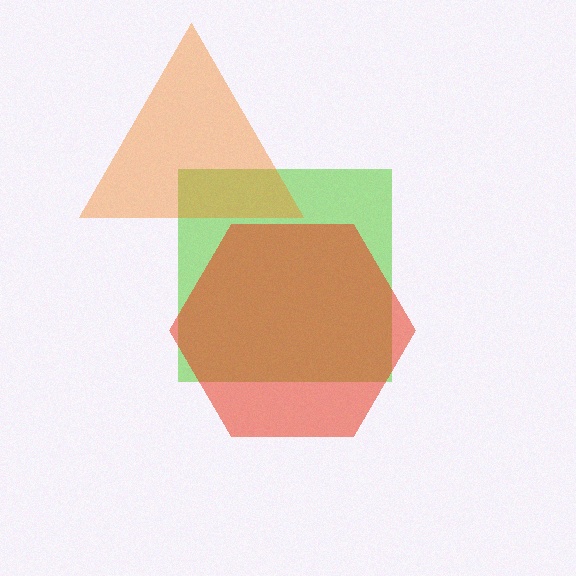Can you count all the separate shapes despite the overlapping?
Yes, there are 3 separate shapes.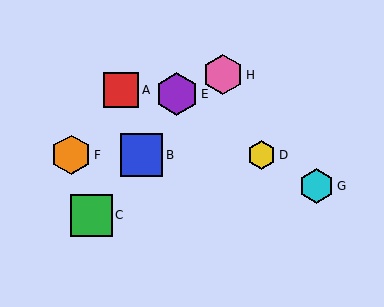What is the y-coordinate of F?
Object F is at y≈155.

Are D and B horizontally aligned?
Yes, both are at y≈155.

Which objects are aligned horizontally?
Objects B, D, F are aligned horizontally.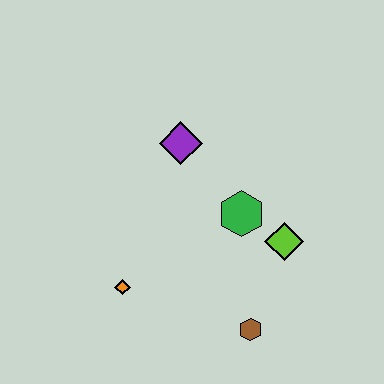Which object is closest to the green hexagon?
The lime diamond is closest to the green hexagon.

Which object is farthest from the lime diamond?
The orange diamond is farthest from the lime diamond.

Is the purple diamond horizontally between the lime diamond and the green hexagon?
No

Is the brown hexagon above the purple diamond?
No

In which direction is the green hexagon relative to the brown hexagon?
The green hexagon is above the brown hexagon.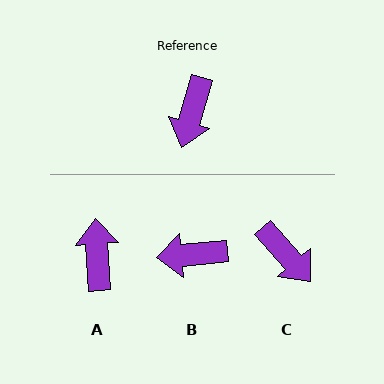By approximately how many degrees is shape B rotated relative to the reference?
Approximately 68 degrees clockwise.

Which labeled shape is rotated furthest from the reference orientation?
A, about 160 degrees away.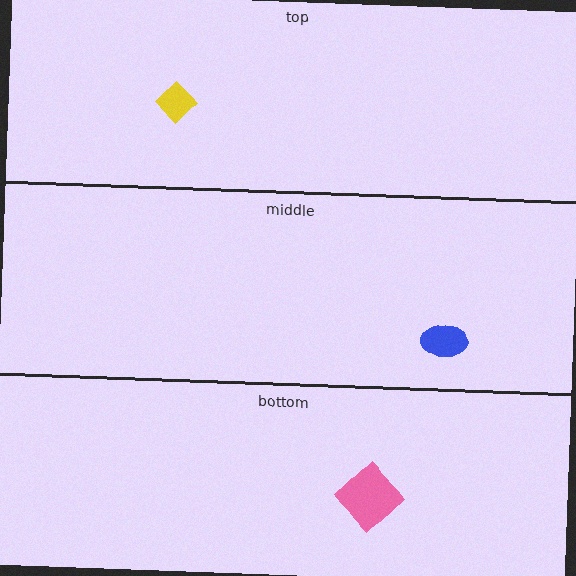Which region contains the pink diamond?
The bottom region.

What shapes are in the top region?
The yellow diamond.